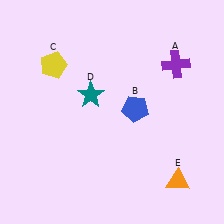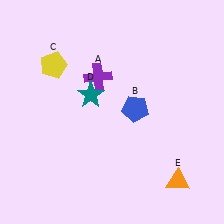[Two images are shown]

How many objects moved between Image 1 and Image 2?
1 object moved between the two images.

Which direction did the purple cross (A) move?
The purple cross (A) moved left.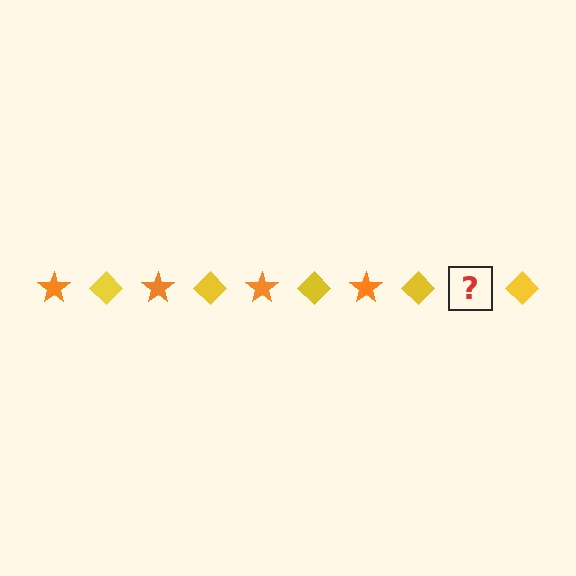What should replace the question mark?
The question mark should be replaced with an orange star.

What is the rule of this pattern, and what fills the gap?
The rule is that the pattern alternates between orange star and yellow diamond. The gap should be filled with an orange star.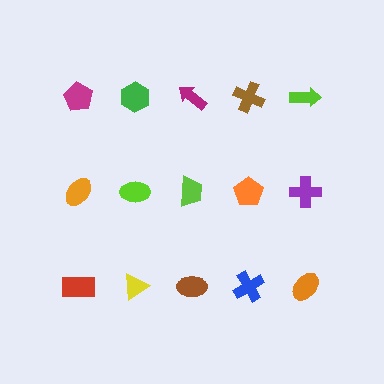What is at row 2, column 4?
An orange pentagon.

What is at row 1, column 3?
A magenta arrow.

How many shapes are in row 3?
5 shapes.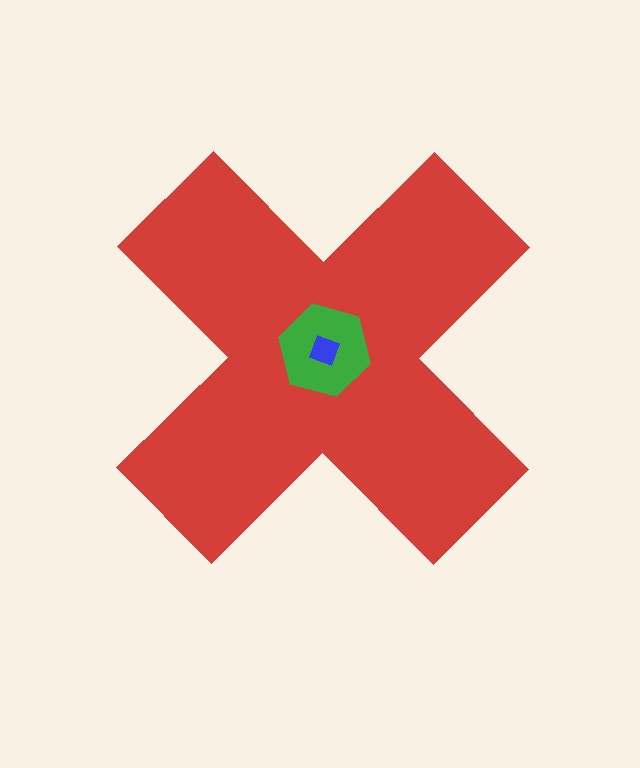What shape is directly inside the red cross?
The green hexagon.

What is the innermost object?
The blue square.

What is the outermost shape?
The red cross.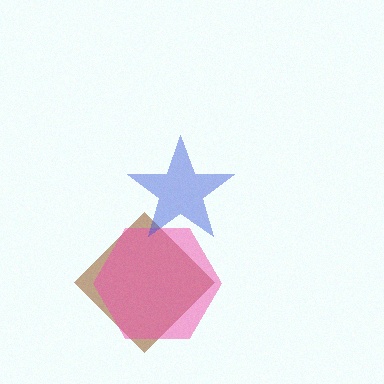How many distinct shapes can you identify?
There are 3 distinct shapes: a brown diamond, a pink hexagon, a blue star.